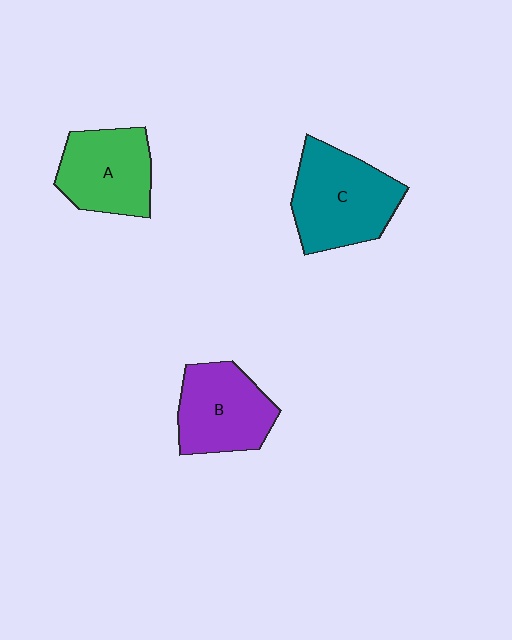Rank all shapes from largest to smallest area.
From largest to smallest: C (teal), B (purple), A (green).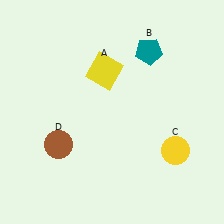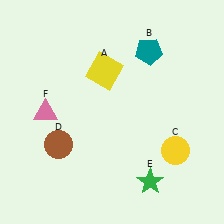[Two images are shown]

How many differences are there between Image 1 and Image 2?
There are 2 differences between the two images.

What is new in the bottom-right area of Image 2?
A green star (E) was added in the bottom-right area of Image 2.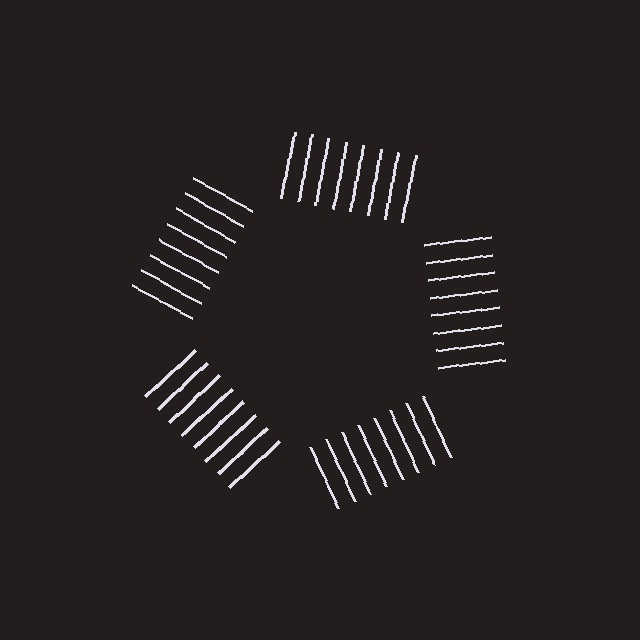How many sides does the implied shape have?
5 sides — the line-ends trace a pentagon.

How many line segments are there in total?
40 — 8 along each of the 5 edges.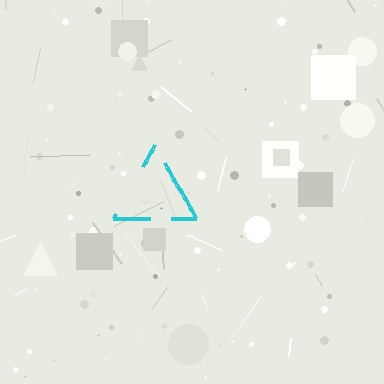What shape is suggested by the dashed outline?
The dashed outline suggests a triangle.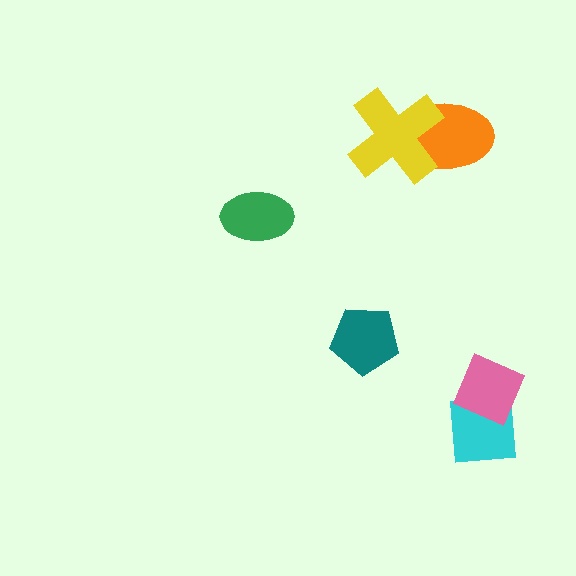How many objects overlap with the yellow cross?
1 object overlaps with the yellow cross.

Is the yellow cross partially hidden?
No, no other shape covers it.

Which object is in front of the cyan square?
The pink diamond is in front of the cyan square.